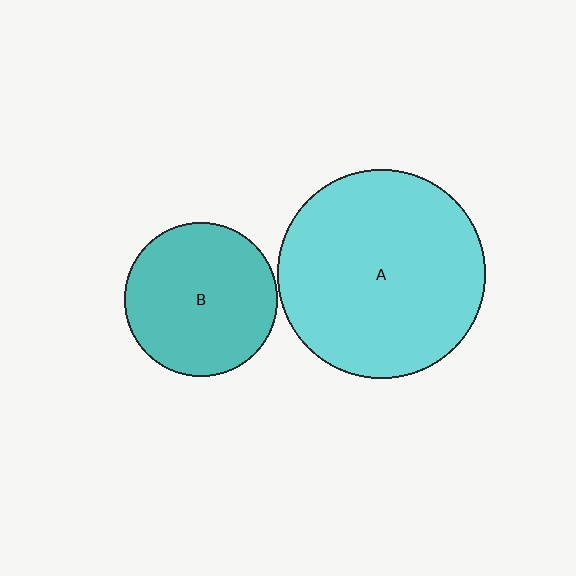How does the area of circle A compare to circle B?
Approximately 1.8 times.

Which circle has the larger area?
Circle A (cyan).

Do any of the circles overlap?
No, none of the circles overlap.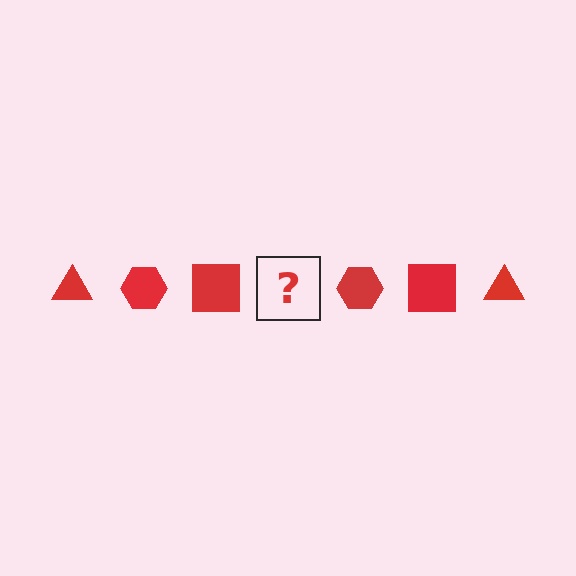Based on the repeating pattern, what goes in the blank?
The blank should be a red triangle.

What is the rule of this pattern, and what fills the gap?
The rule is that the pattern cycles through triangle, hexagon, square shapes in red. The gap should be filled with a red triangle.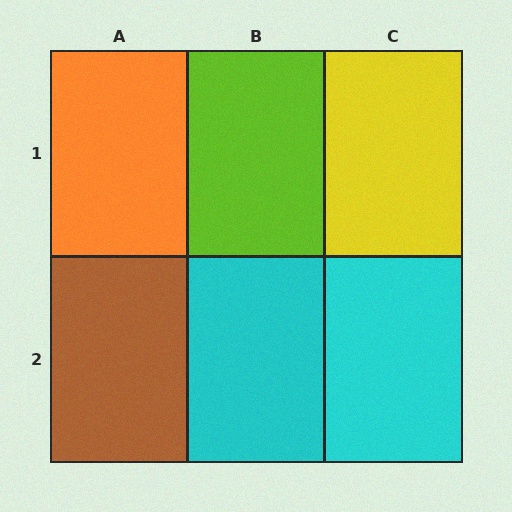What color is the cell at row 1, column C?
Yellow.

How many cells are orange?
1 cell is orange.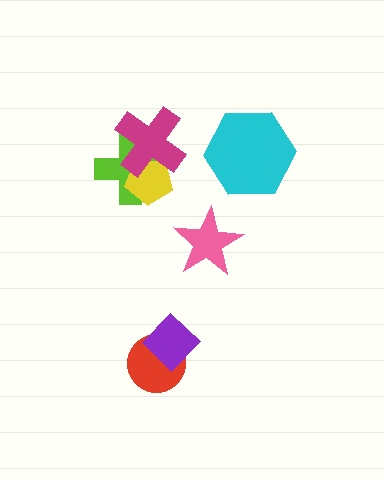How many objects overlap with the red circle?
1 object overlaps with the red circle.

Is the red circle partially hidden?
Yes, it is partially covered by another shape.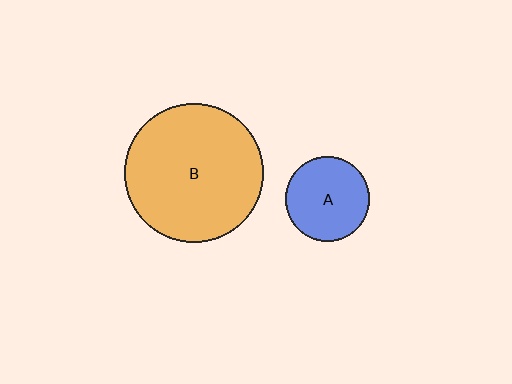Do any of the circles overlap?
No, none of the circles overlap.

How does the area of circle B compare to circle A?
Approximately 2.7 times.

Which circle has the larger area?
Circle B (orange).